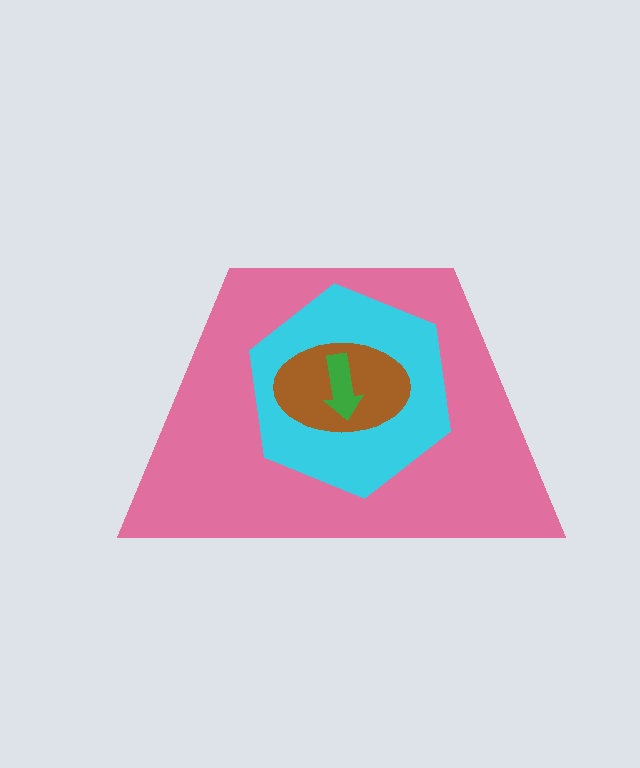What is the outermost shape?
The pink trapezoid.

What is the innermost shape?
The green arrow.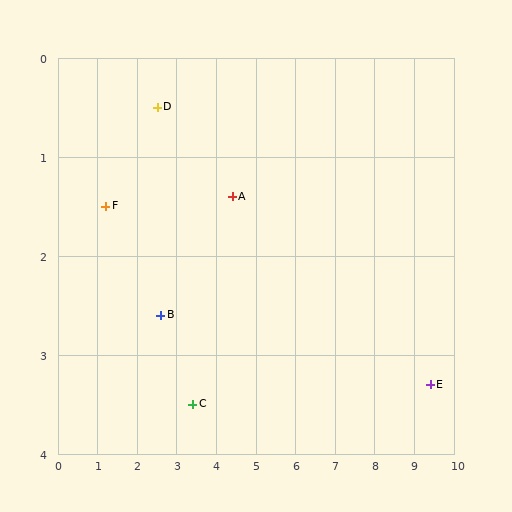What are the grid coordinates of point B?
Point B is at approximately (2.6, 2.6).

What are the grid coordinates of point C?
Point C is at approximately (3.4, 3.5).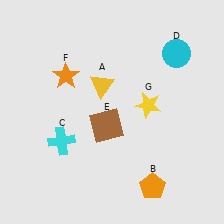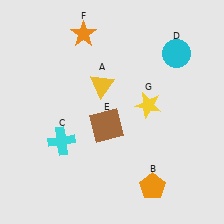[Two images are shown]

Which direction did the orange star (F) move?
The orange star (F) moved up.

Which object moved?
The orange star (F) moved up.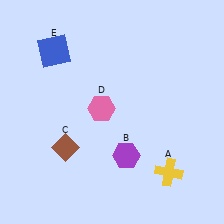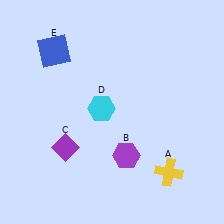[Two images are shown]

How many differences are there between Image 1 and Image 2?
There are 2 differences between the two images.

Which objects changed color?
C changed from brown to purple. D changed from pink to cyan.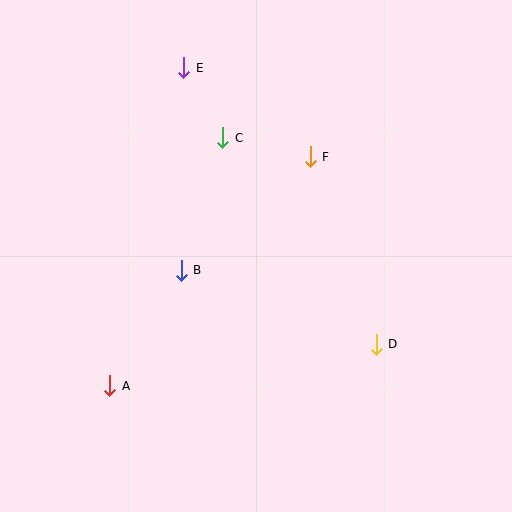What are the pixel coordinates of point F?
Point F is at (310, 157).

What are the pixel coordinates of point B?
Point B is at (181, 270).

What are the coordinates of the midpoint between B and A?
The midpoint between B and A is at (145, 328).